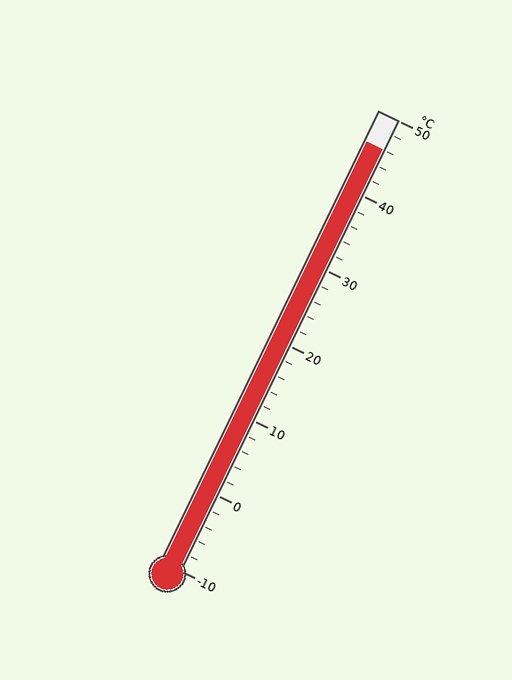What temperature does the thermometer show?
The thermometer shows approximately 46°C.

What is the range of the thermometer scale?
The thermometer scale ranges from -10°C to 50°C.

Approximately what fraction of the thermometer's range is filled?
The thermometer is filled to approximately 95% of its range.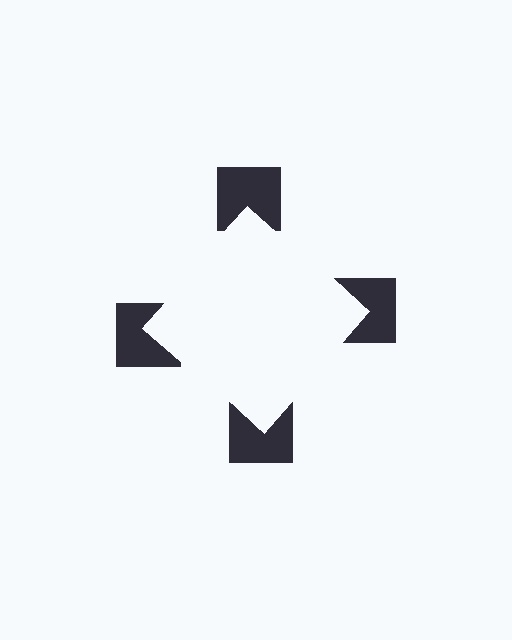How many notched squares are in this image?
There are 4 — one at each vertex of the illusory square.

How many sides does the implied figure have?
4 sides.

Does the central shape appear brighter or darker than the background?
It typically appears slightly brighter than the background, even though no actual brightness change is drawn.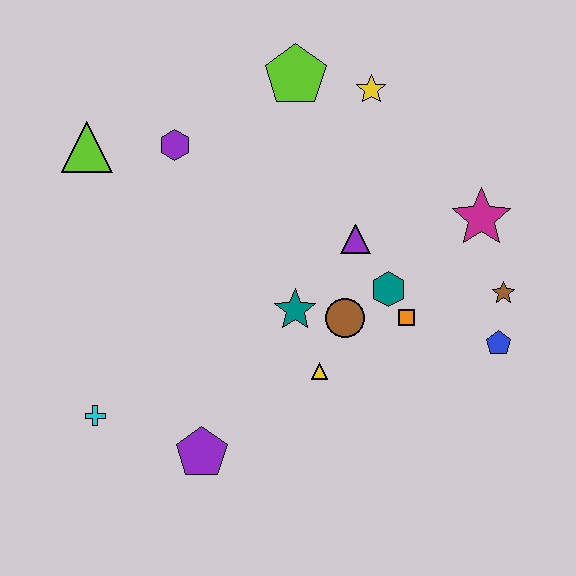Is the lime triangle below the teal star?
No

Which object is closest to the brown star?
The blue pentagon is closest to the brown star.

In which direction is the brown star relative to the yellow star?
The brown star is below the yellow star.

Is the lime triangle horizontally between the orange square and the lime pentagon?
No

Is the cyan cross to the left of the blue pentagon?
Yes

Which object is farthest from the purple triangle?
The cyan cross is farthest from the purple triangle.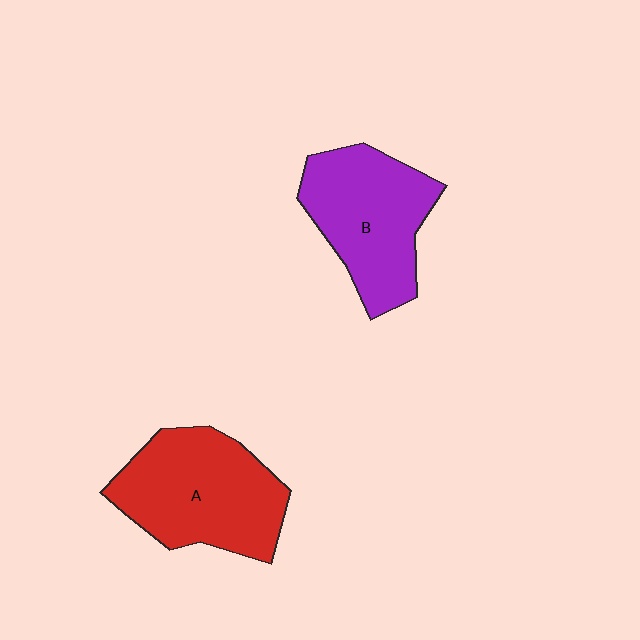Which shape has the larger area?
Shape A (red).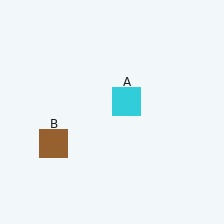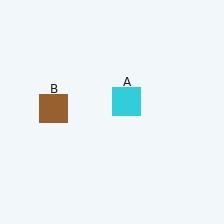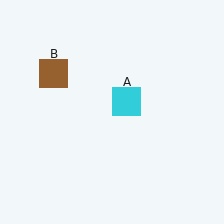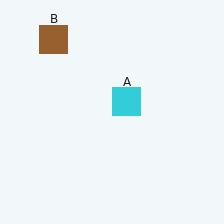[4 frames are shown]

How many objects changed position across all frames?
1 object changed position: brown square (object B).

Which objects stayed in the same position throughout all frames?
Cyan square (object A) remained stationary.